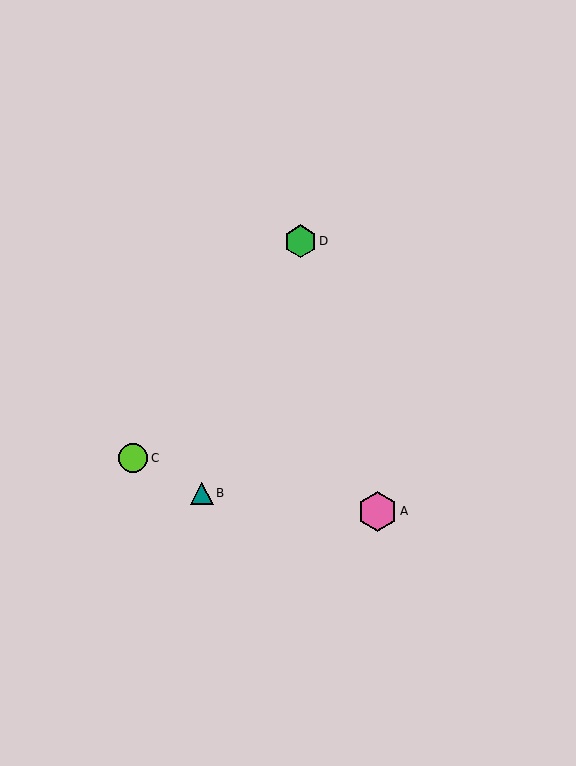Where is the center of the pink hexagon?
The center of the pink hexagon is at (378, 512).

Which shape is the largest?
The pink hexagon (labeled A) is the largest.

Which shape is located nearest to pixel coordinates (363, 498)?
The pink hexagon (labeled A) at (378, 512) is nearest to that location.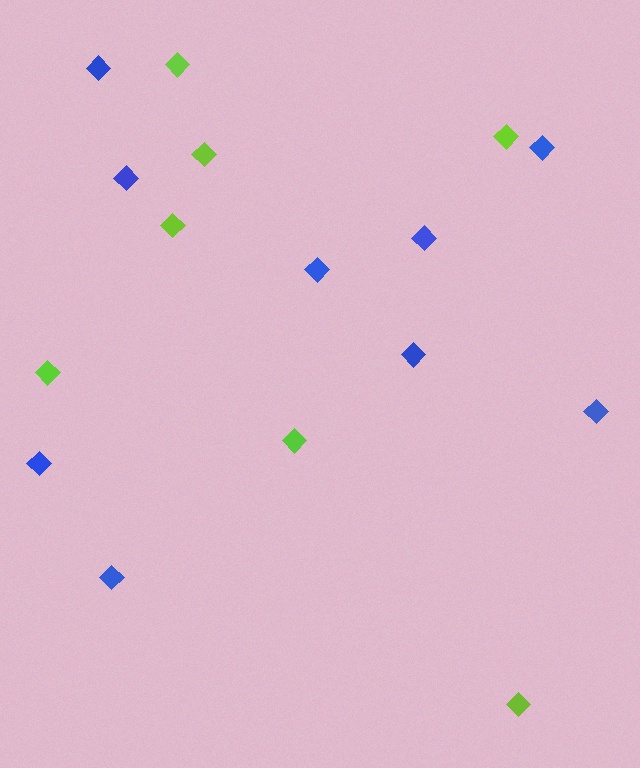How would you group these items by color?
There are 2 groups: one group of blue diamonds (9) and one group of lime diamonds (7).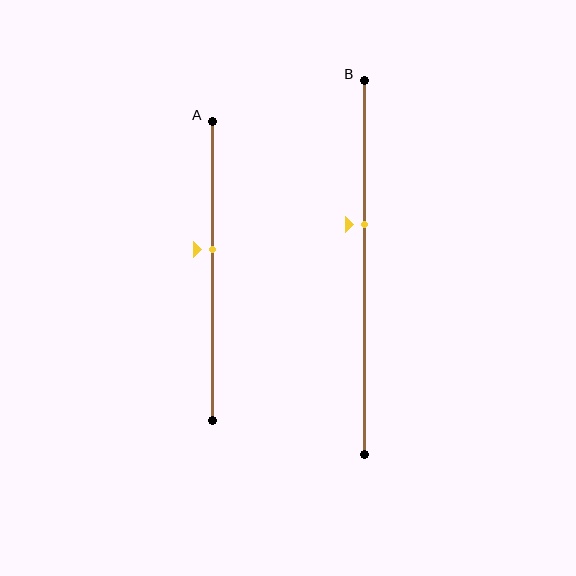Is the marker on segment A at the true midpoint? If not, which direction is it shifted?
No, the marker on segment A is shifted upward by about 7% of the segment length.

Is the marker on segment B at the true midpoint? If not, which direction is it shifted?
No, the marker on segment B is shifted upward by about 12% of the segment length.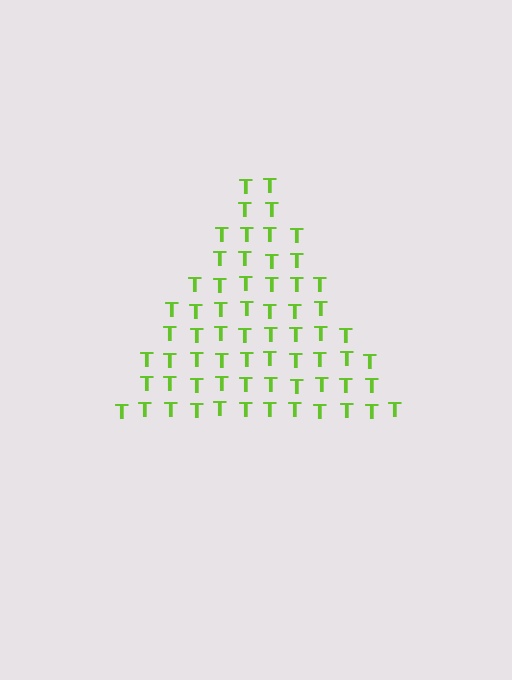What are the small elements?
The small elements are letter T's.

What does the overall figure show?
The overall figure shows a triangle.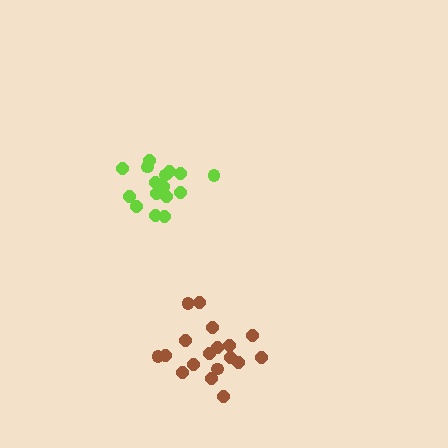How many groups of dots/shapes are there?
There are 2 groups.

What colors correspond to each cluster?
The clusters are colored: brown, lime.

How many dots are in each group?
Group 1: 18 dots, Group 2: 17 dots (35 total).